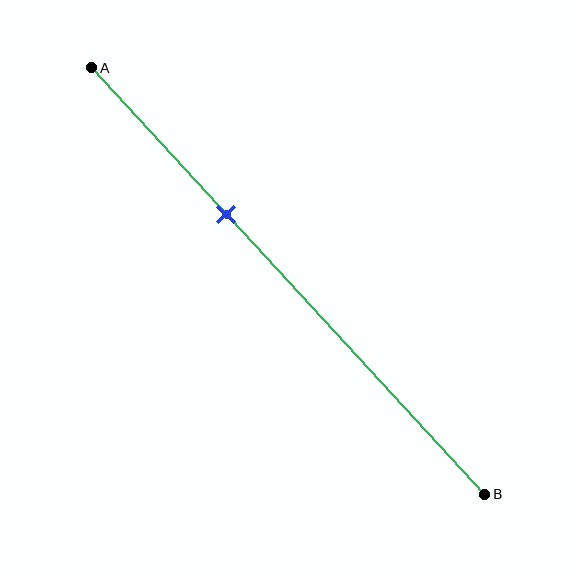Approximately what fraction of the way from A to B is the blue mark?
The blue mark is approximately 35% of the way from A to B.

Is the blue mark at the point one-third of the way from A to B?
Yes, the mark is approximately at the one-third point.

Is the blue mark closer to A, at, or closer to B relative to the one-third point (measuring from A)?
The blue mark is approximately at the one-third point of segment AB.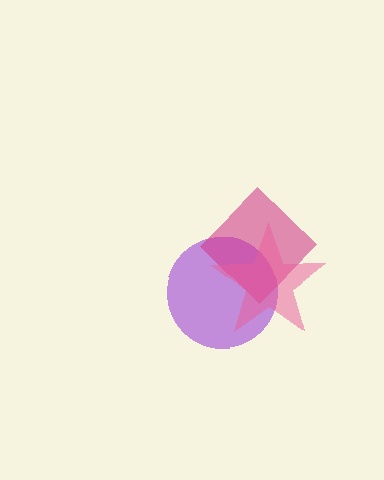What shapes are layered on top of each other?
The layered shapes are: a purple circle, a magenta diamond, a pink star.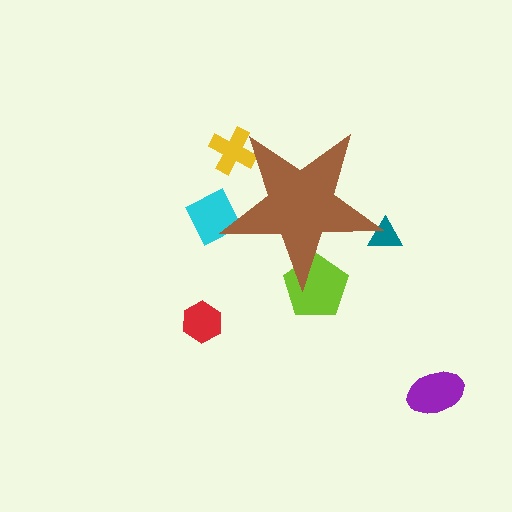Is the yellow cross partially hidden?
Yes, the yellow cross is partially hidden behind the brown star.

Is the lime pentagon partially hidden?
Yes, the lime pentagon is partially hidden behind the brown star.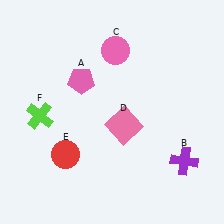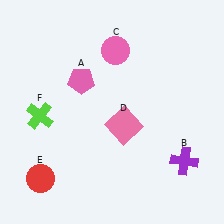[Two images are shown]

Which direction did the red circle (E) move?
The red circle (E) moved left.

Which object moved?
The red circle (E) moved left.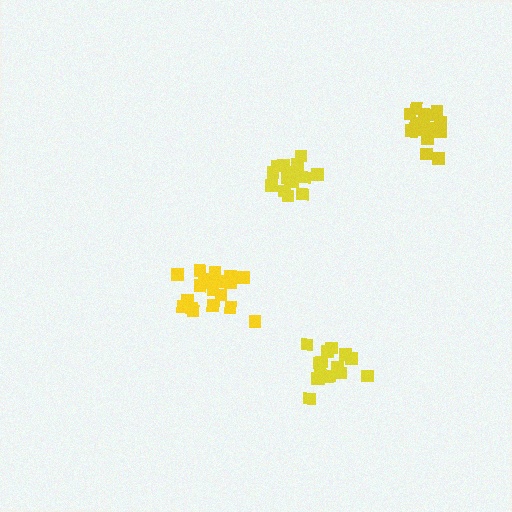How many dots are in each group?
Group 1: 16 dots, Group 2: 16 dots, Group 3: 15 dots, Group 4: 20 dots (67 total).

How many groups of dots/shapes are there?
There are 4 groups.